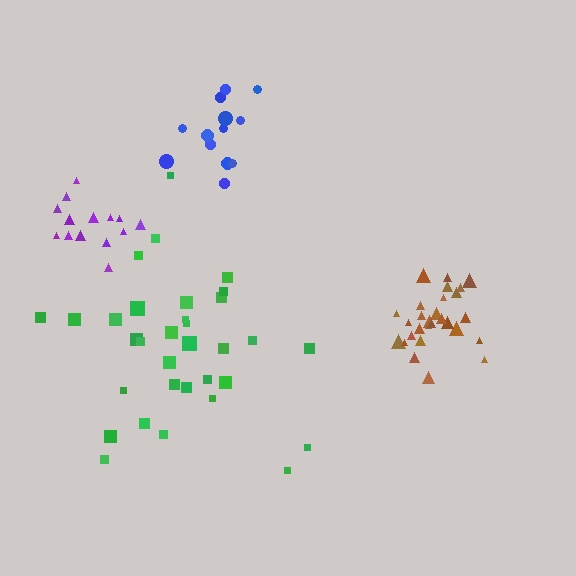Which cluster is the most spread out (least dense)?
Green.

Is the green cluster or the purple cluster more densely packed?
Purple.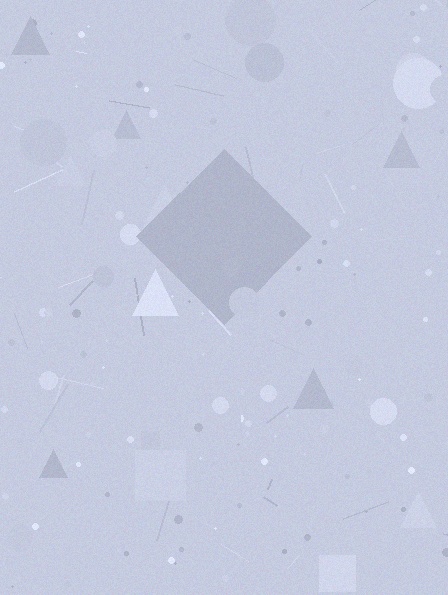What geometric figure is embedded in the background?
A diamond is embedded in the background.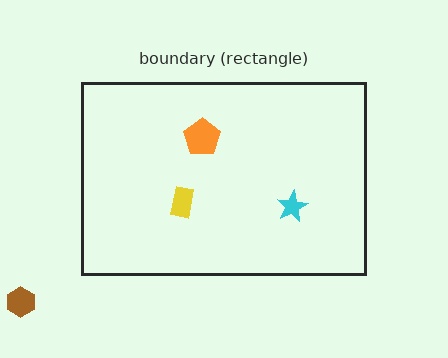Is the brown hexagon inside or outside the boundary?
Outside.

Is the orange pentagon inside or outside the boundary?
Inside.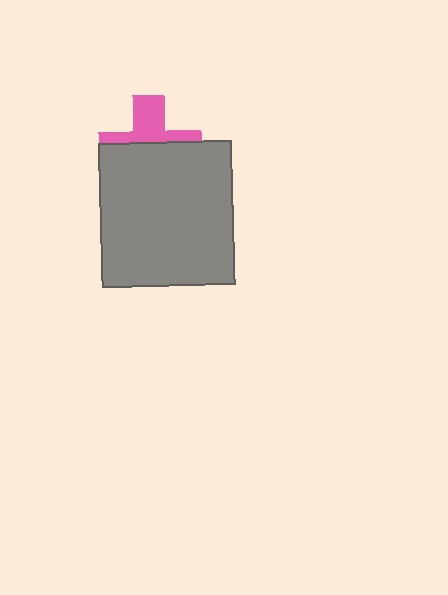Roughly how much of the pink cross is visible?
A small part of it is visible (roughly 39%).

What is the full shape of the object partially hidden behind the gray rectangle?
The partially hidden object is a pink cross.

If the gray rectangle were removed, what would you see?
You would see the complete pink cross.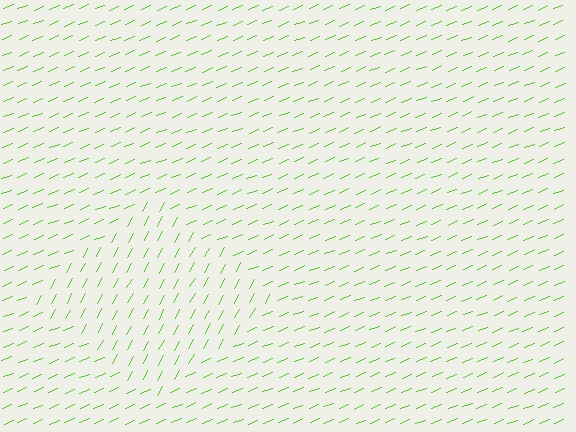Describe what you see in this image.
The image is filled with small lime line segments. A diamond region in the image has lines oriented differently from the surrounding lines, creating a visible texture boundary.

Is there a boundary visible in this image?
Yes, there is a texture boundary formed by a change in line orientation.